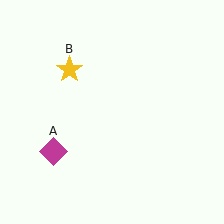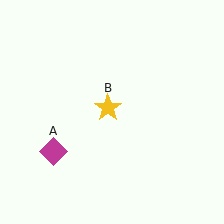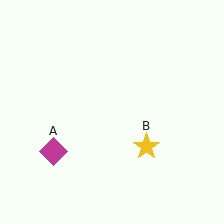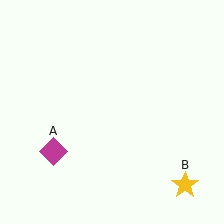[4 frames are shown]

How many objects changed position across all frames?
1 object changed position: yellow star (object B).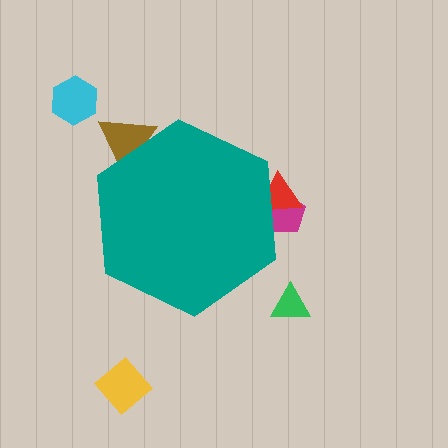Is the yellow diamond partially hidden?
No, the yellow diamond is fully visible.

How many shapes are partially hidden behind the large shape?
3 shapes are partially hidden.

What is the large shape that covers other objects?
A teal hexagon.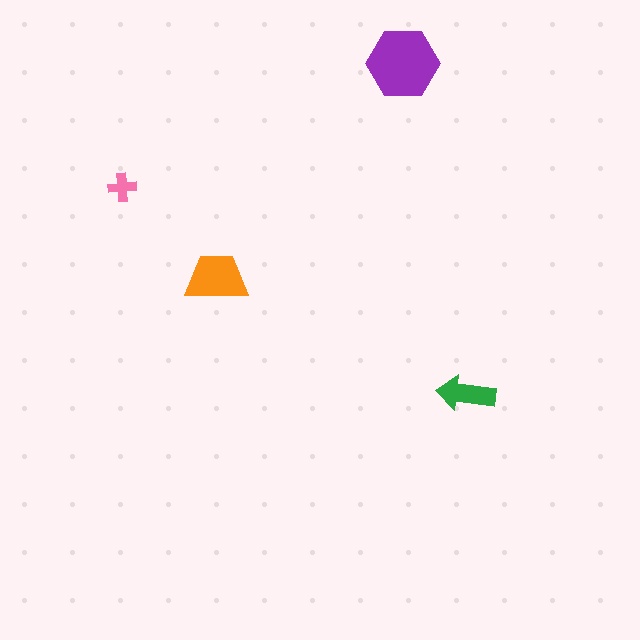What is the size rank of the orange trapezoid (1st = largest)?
2nd.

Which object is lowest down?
The green arrow is bottommost.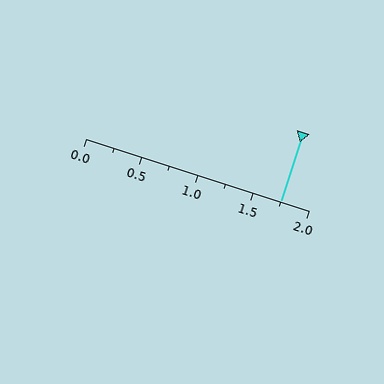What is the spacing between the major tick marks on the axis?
The major ticks are spaced 0.5 apart.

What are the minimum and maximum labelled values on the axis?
The axis runs from 0.0 to 2.0.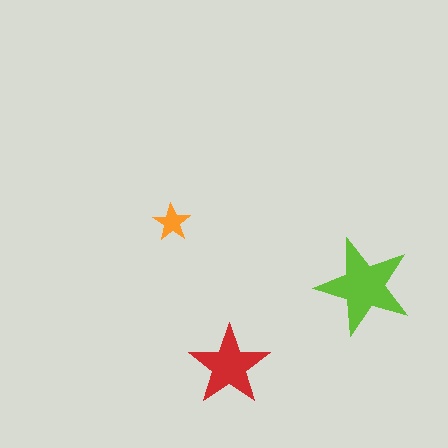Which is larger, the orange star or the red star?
The red one.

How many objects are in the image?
There are 3 objects in the image.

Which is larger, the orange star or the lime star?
The lime one.